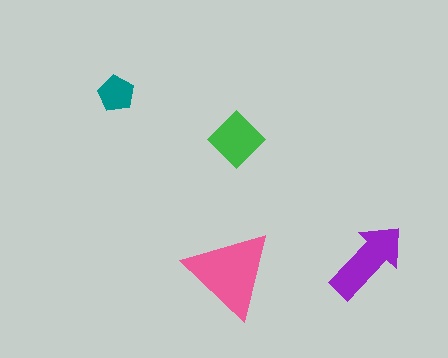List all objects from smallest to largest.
The teal pentagon, the green diamond, the purple arrow, the pink triangle.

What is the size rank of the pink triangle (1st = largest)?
1st.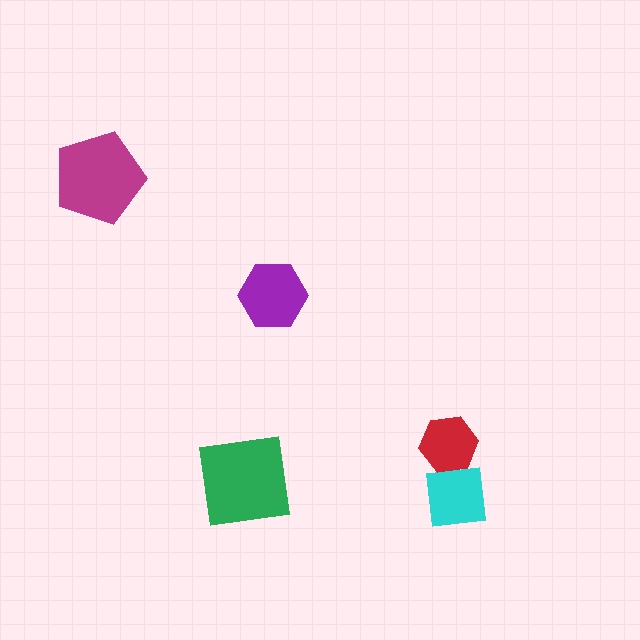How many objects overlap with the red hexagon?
1 object overlaps with the red hexagon.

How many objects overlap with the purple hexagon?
0 objects overlap with the purple hexagon.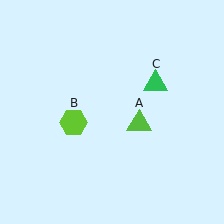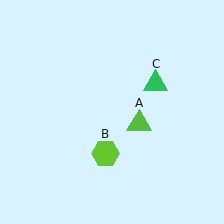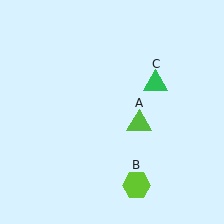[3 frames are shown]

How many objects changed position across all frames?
1 object changed position: lime hexagon (object B).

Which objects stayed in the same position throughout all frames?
Lime triangle (object A) and green triangle (object C) remained stationary.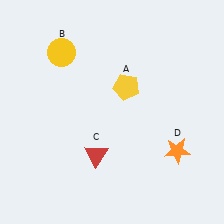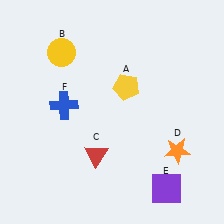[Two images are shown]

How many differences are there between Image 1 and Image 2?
There are 2 differences between the two images.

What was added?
A purple square (E), a blue cross (F) were added in Image 2.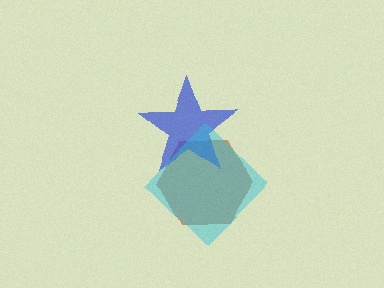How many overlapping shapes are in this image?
There are 3 overlapping shapes in the image.